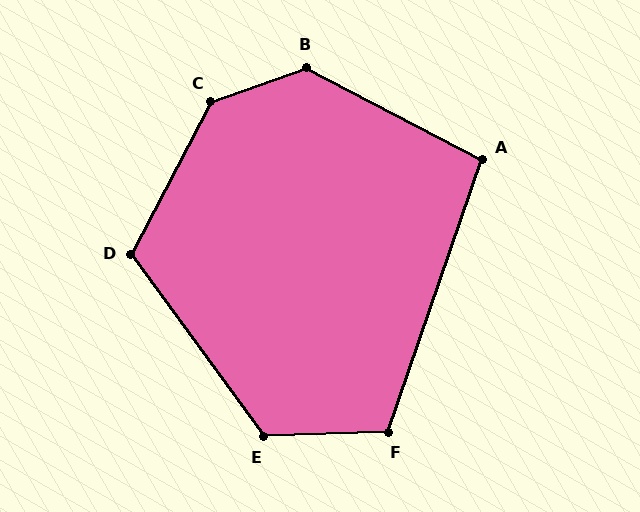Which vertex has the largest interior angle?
C, at approximately 137 degrees.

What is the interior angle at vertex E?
Approximately 124 degrees (obtuse).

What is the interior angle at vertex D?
Approximately 116 degrees (obtuse).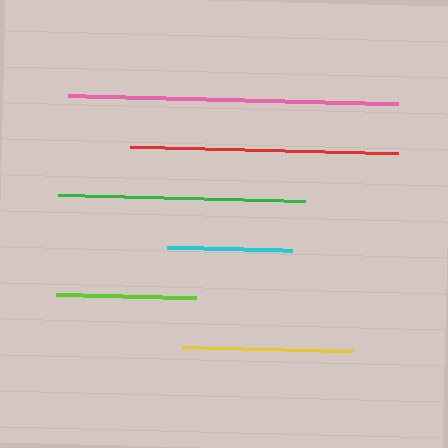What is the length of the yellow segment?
The yellow segment is approximately 171 pixels long.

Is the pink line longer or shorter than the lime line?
The pink line is longer than the lime line.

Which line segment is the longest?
The pink line is the longest at approximately 330 pixels.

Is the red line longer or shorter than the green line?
The red line is longer than the green line.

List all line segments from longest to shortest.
From longest to shortest: pink, red, green, yellow, lime, cyan.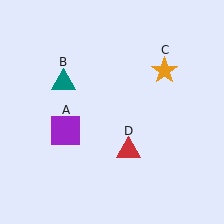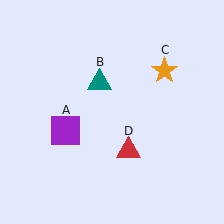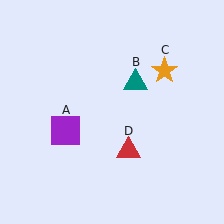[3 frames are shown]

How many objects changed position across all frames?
1 object changed position: teal triangle (object B).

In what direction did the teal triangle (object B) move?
The teal triangle (object B) moved right.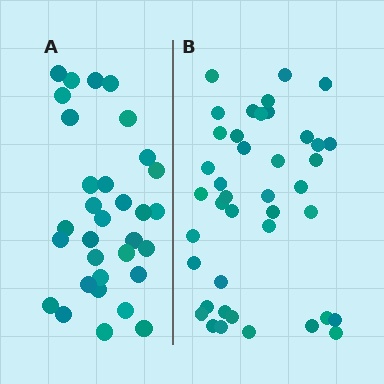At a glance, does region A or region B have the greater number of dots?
Region B (the right region) has more dots.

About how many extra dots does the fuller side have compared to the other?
Region B has roughly 8 or so more dots than region A.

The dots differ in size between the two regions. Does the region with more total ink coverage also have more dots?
No. Region A has more total ink coverage because its dots are larger, but region B actually contains more individual dots. Total area can be misleading — the number of items is what matters here.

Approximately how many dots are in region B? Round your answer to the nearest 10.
About 40 dots. (The exact count is 41, which rounds to 40.)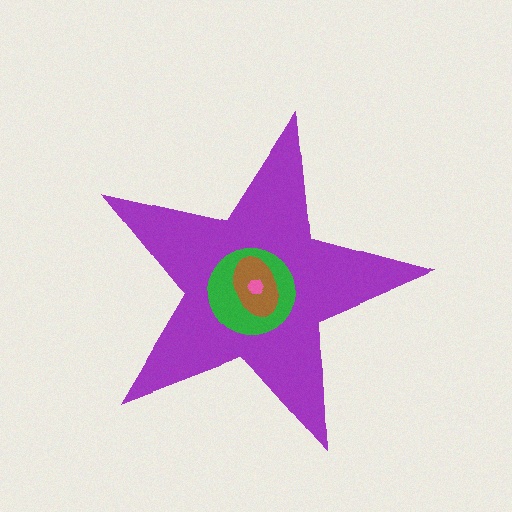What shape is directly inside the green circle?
The brown ellipse.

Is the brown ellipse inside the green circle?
Yes.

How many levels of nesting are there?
4.